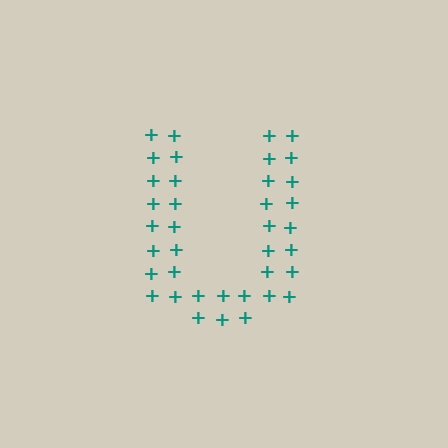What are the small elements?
The small elements are plus signs.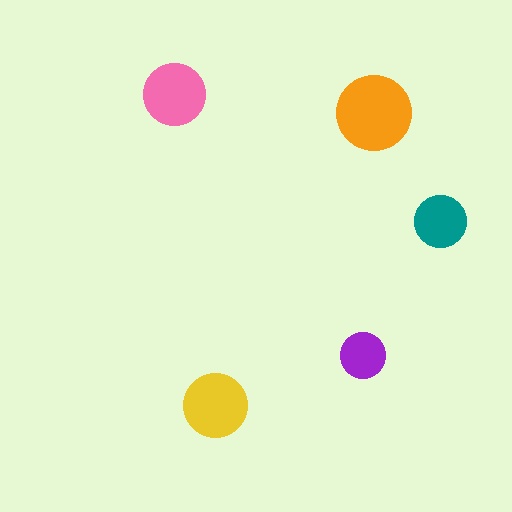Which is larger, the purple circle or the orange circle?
The orange one.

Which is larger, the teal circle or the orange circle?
The orange one.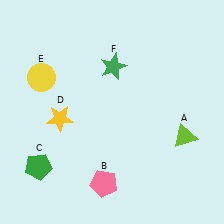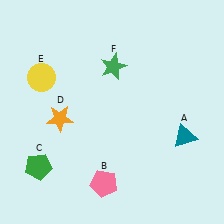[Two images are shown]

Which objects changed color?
A changed from lime to teal. D changed from yellow to orange.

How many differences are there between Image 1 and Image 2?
There are 2 differences between the two images.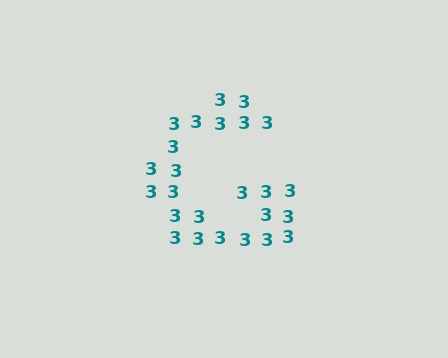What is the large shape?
The large shape is the letter G.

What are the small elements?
The small elements are digit 3's.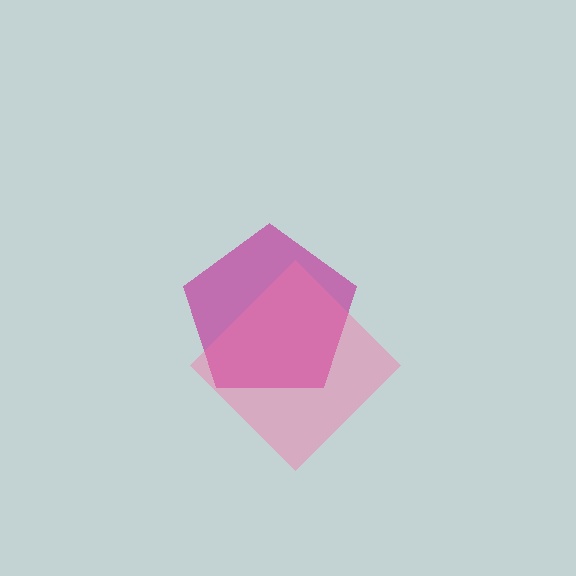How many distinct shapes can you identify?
There are 2 distinct shapes: a magenta pentagon, a pink diamond.